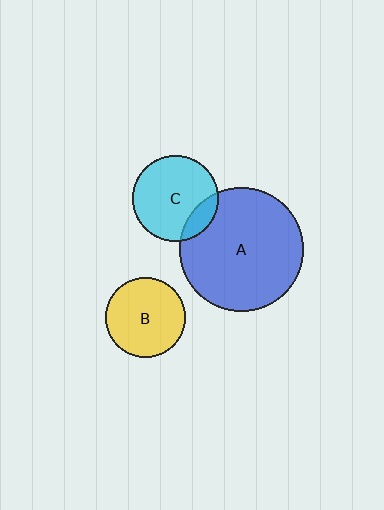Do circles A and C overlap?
Yes.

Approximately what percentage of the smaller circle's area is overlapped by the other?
Approximately 15%.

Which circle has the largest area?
Circle A (blue).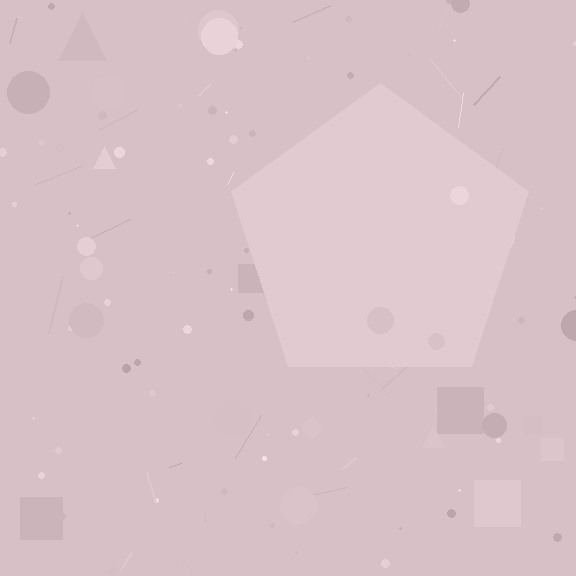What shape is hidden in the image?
A pentagon is hidden in the image.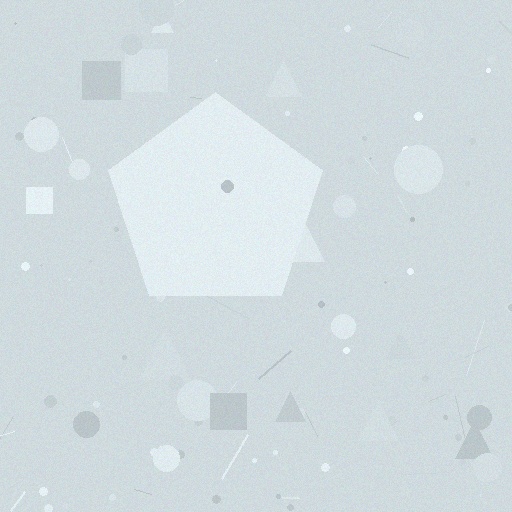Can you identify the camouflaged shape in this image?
The camouflaged shape is a pentagon.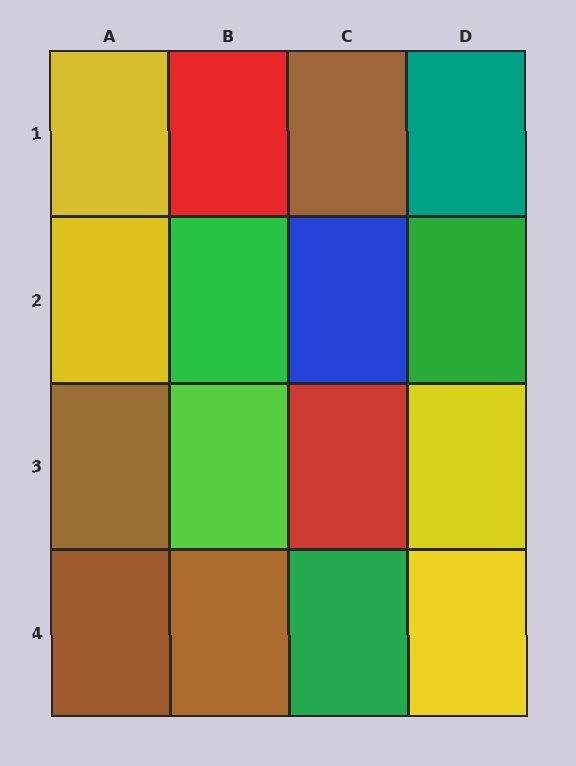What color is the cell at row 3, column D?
Yellow.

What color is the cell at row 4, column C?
Green.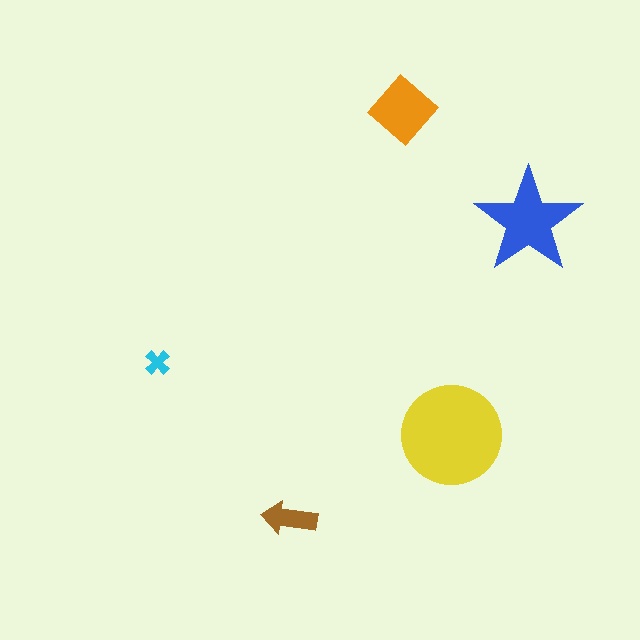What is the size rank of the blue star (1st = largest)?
2nd.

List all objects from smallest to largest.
The cyan cross, the brown arrow, the orange diamond, the blue star, the yellow circle.